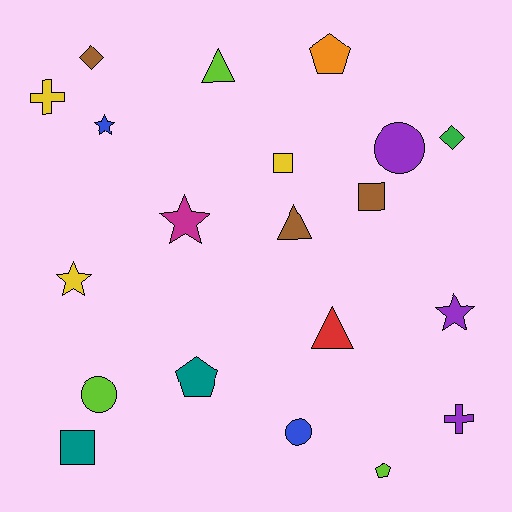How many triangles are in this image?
There are 3 triangles.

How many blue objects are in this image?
There are 2 blue objects.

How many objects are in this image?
There are 20 objects.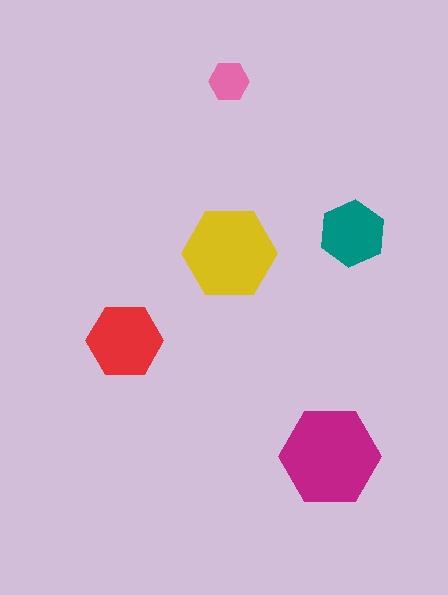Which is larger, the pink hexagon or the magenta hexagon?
The magenta one.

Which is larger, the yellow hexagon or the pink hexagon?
The yellow one.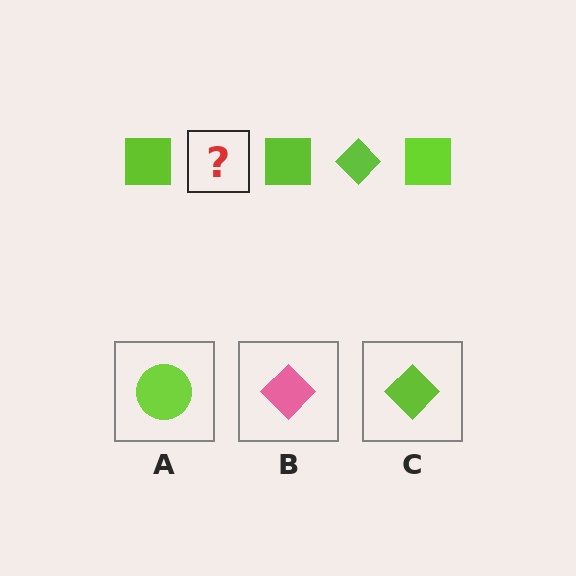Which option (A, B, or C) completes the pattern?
C.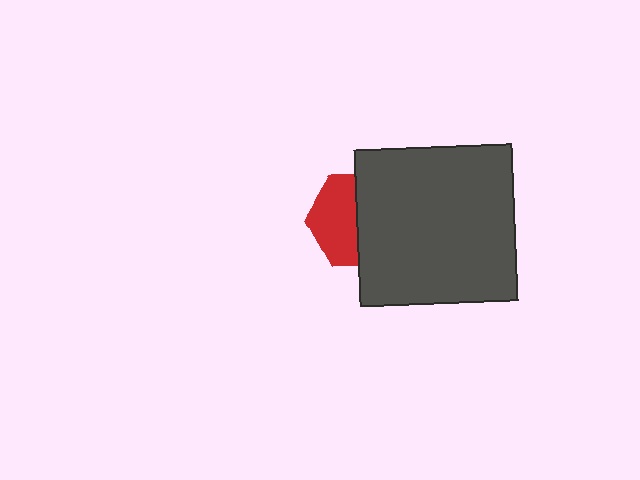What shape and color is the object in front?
The object in front is a dark gray square.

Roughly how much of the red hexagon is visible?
About half of it is visible (roughly 49%).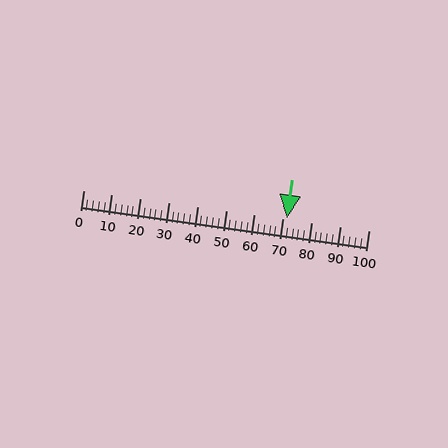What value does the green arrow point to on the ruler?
The green arrow points to approximately 71.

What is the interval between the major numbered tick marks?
The major tick marks are spaced 10 units apart.